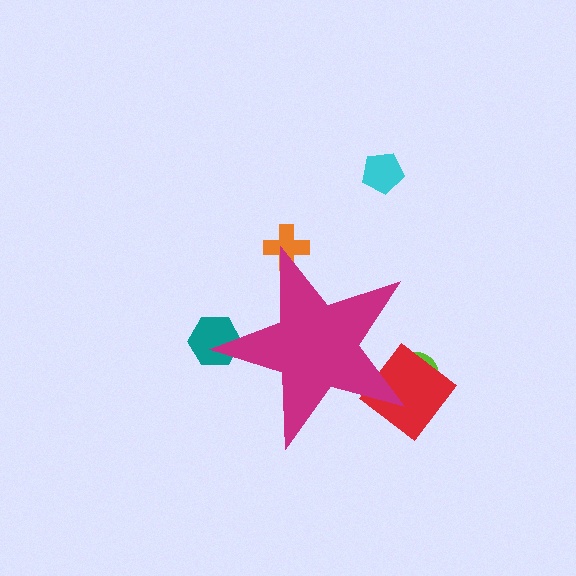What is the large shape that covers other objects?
A magenta star.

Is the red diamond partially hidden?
Yes, the red diamond is partially hidden behind the magenta star.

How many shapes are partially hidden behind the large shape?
4 shapes are partially hidden.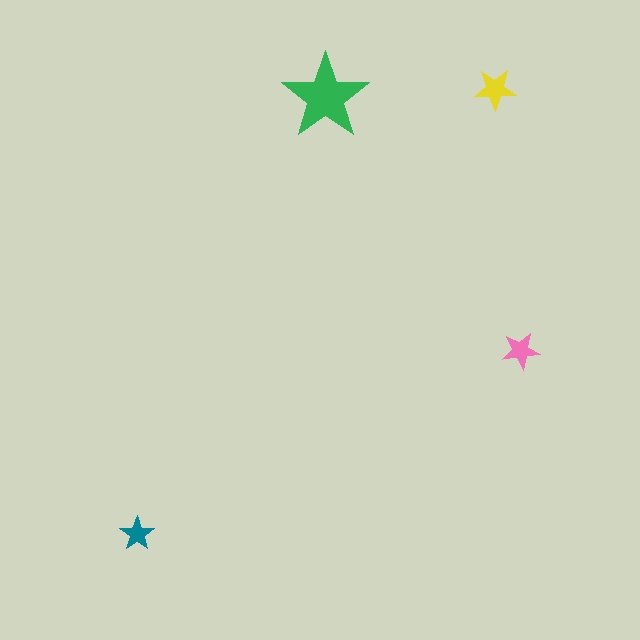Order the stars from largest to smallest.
the green one, the yellow one, the pink one, the teal one.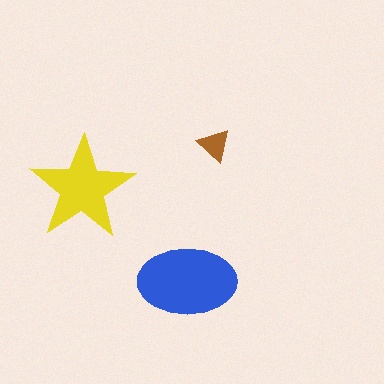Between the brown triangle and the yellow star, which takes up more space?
The yellow star.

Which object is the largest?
The blue ellipse.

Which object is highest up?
The brown triangle is topmost.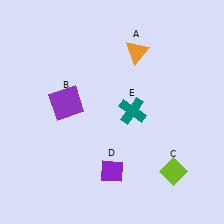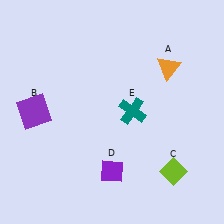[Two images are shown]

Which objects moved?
The objects that moved are: the orange triangle (A), the purple square (B).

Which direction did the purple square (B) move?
The purple square (B) moved left.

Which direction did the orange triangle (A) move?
The orange triangle (A) moved right.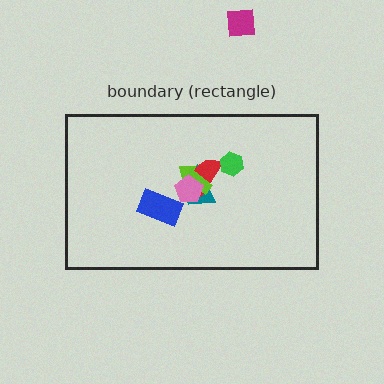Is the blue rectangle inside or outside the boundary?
Inside.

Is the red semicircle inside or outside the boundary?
Inside.